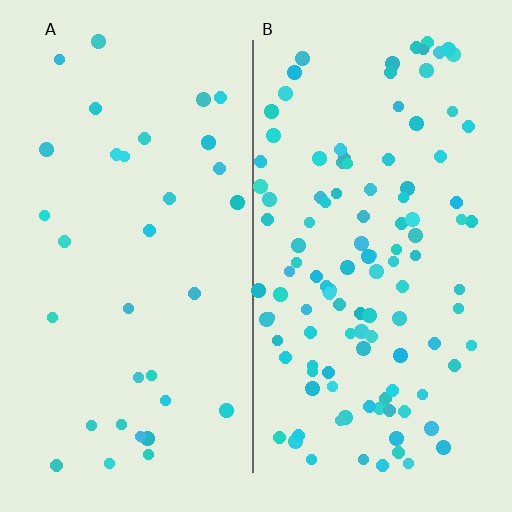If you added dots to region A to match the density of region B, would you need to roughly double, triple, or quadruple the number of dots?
Approximately triple.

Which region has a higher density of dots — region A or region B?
B (the right).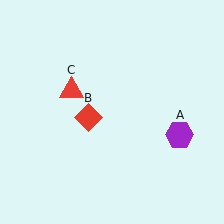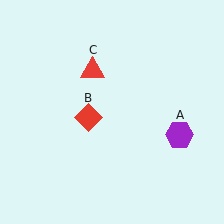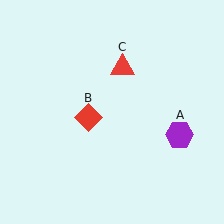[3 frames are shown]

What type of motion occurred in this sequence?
The red triangle (object C) rotated clockwise around the center of the scene.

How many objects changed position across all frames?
1 object changed position: red triangle (object C).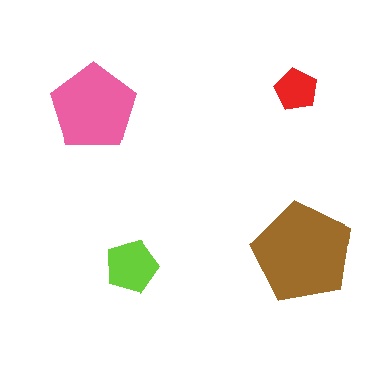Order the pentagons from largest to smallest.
the brown one, the pink one, the lime one, the red one.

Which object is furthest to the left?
The pink pentagon is leftmost.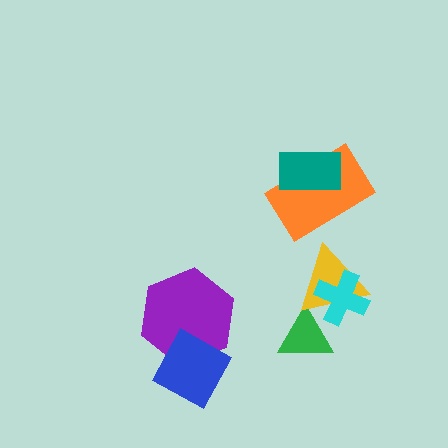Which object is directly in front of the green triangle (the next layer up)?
The yellow triangle is directly in front of the green triangle.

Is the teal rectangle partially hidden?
No, no other shape covers it.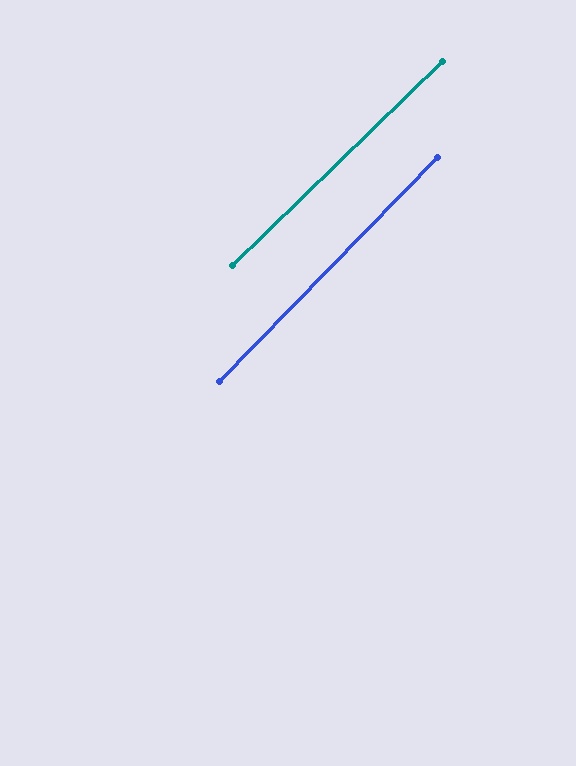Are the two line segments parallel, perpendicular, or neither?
Parallel — their directions differ by only 1.5°.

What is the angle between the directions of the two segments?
Approximately 2 degrees.